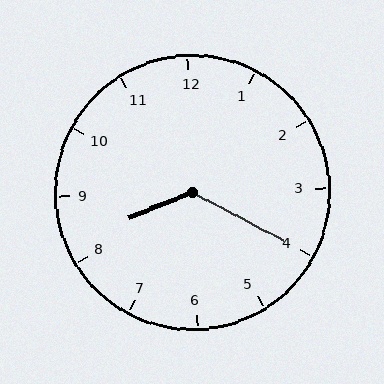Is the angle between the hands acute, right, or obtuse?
It is obtuse.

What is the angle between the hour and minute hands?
Approximately 130 degrees.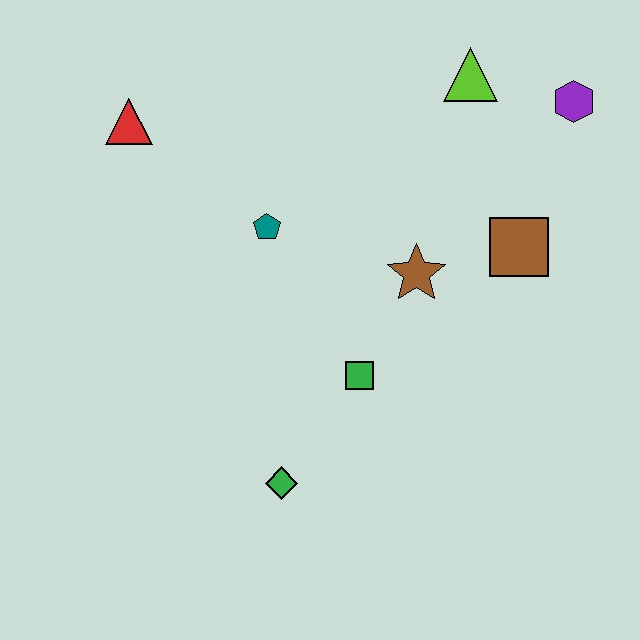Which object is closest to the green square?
The brown star is closest to the green square.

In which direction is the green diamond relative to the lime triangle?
The green diamond is below the lime triangle.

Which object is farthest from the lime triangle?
The green diamond is farthest from the lime triangle.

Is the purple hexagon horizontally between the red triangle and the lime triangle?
No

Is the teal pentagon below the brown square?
No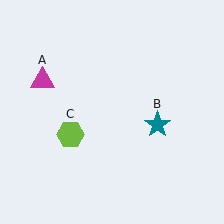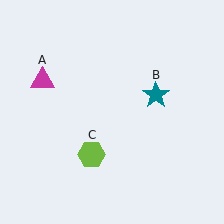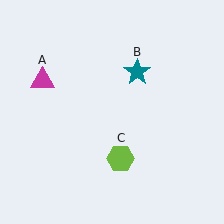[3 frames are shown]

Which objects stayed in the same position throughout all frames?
Magenta triangle (object A) remained stationary.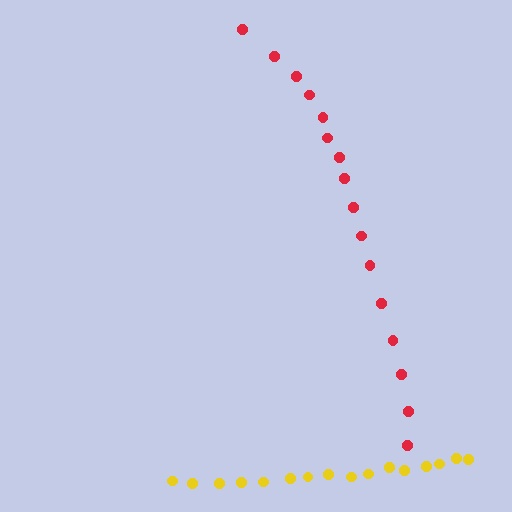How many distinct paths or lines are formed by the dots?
There are 2 distinct paths.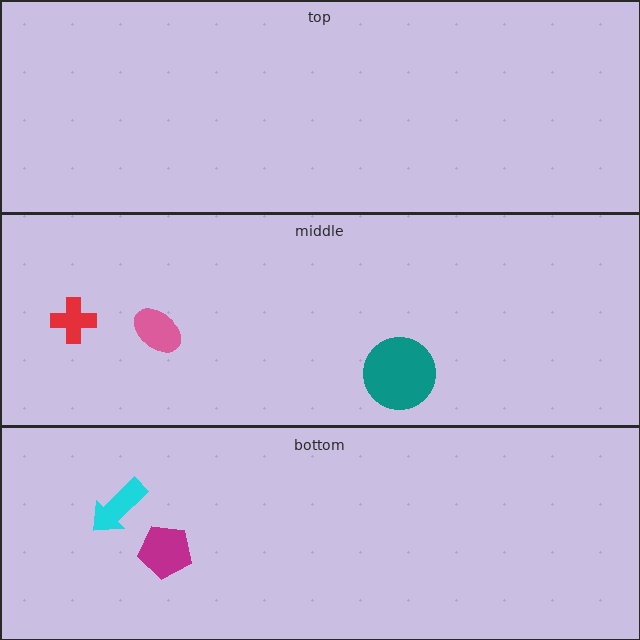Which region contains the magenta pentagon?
The bottom region.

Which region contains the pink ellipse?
The middle region.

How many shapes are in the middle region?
3.